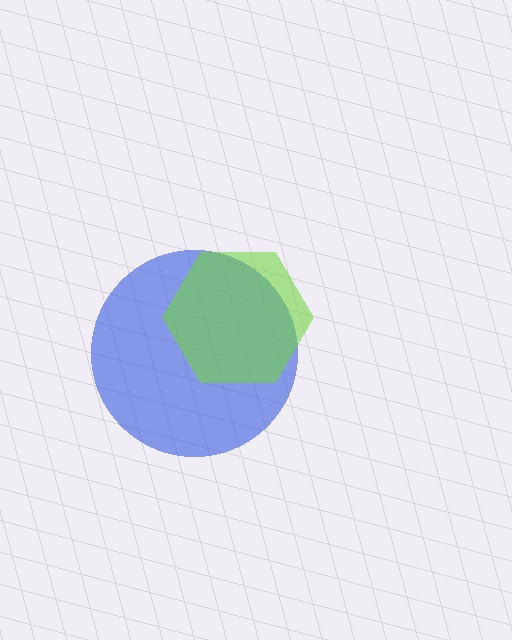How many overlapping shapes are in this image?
There are 2 overlapping shapes in the image.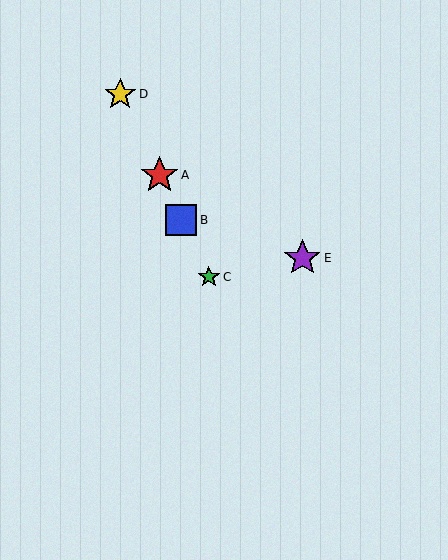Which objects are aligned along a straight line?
Objects A, B, C, D are aligned along a straight line.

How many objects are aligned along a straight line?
4 objects (A, B, C, D) are aligned along a straight line.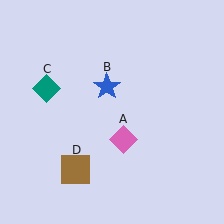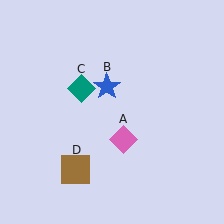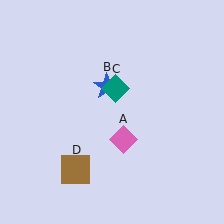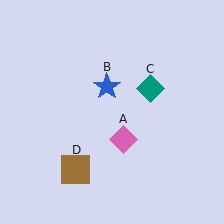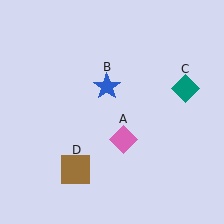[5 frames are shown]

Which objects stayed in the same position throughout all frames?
Pink diamond (object A) and blue star (object B) and brown square (object D) remained stationary.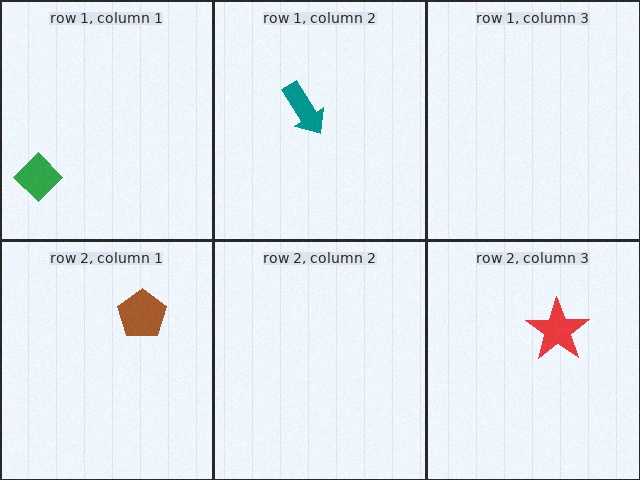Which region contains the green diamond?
The row 1, column 1 region.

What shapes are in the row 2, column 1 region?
The brown pentagon.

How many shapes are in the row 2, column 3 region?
1.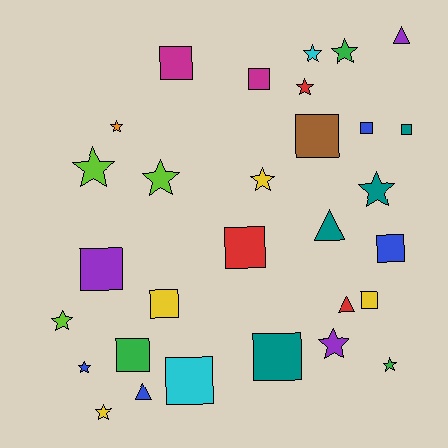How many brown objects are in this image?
There is 1 brown object.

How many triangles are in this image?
There are 4 triangles.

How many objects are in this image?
There are 30 objects.